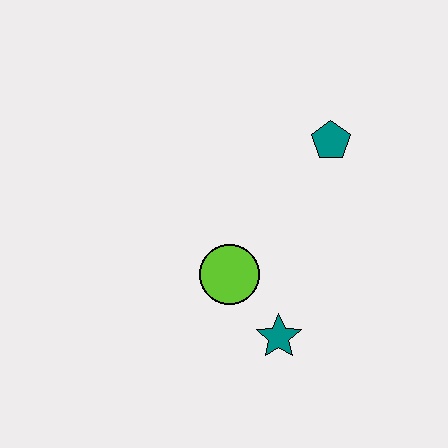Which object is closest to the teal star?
The lime circle is closest to the teal star.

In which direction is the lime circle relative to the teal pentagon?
The lime circle is below the teal pentagon.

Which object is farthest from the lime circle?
The teal pentagon is farthest from the lime circle.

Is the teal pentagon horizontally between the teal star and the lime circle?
No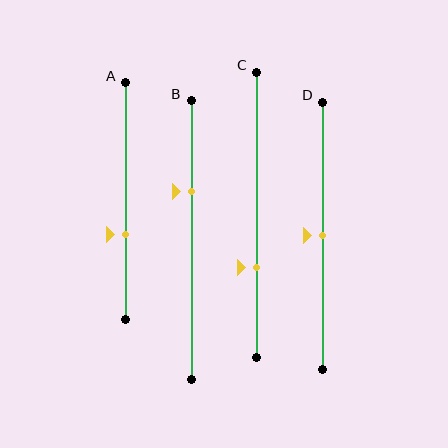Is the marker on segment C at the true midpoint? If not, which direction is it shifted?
No, the marker on segment C is shifted downward by about 19% of the segment length.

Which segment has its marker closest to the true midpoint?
Segment D has its marker closest to the true midpoint.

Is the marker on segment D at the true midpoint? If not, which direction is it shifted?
Yes, the marker on segment D is at the true midpoint.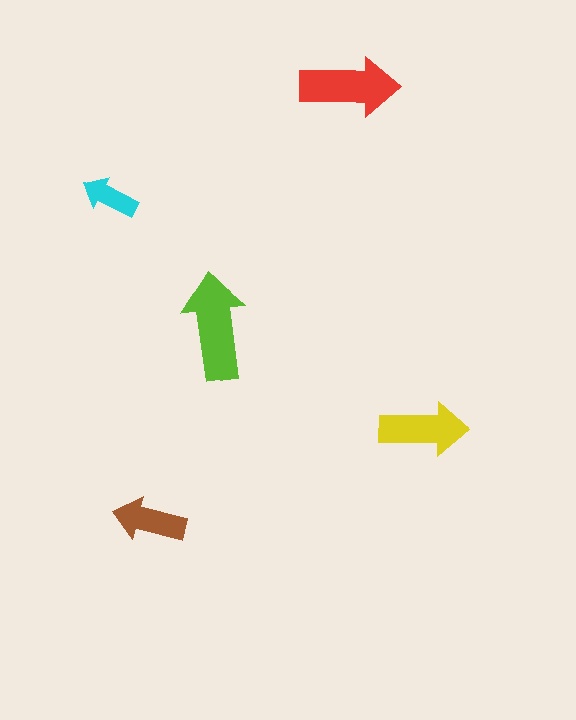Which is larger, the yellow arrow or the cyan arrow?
The yellow one.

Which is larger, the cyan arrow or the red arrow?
The red one.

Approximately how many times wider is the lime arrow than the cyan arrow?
About 2 times wider.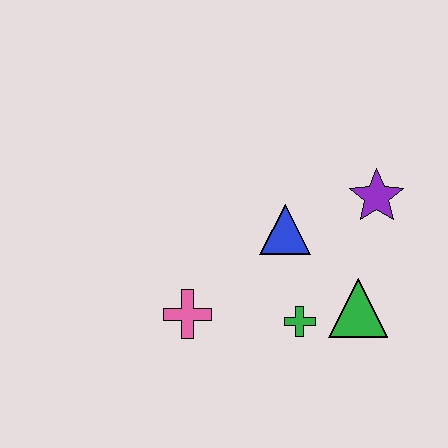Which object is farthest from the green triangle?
The pink cross is farthest from the green triangle.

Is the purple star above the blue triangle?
Yes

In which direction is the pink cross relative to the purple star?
The pink cross is to the left of the purple star.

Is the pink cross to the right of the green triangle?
No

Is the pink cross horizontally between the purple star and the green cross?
No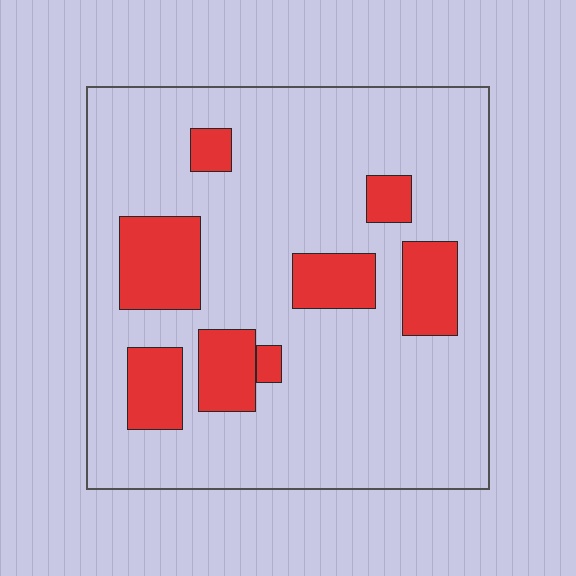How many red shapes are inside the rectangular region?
8.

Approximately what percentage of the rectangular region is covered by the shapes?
Approximately 20%.